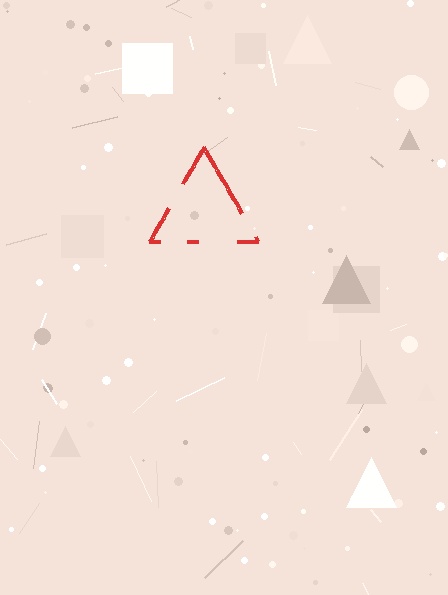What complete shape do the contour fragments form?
The contour fragments form a triangle.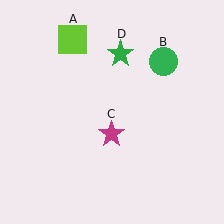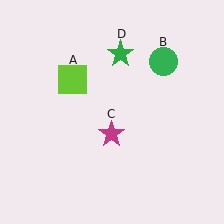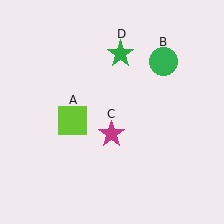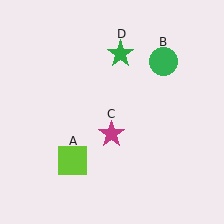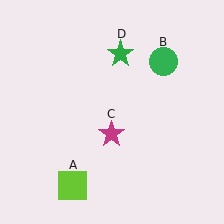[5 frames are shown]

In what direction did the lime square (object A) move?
The lime square (object A) moved down.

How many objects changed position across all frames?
1 object changed position: lime square (object A).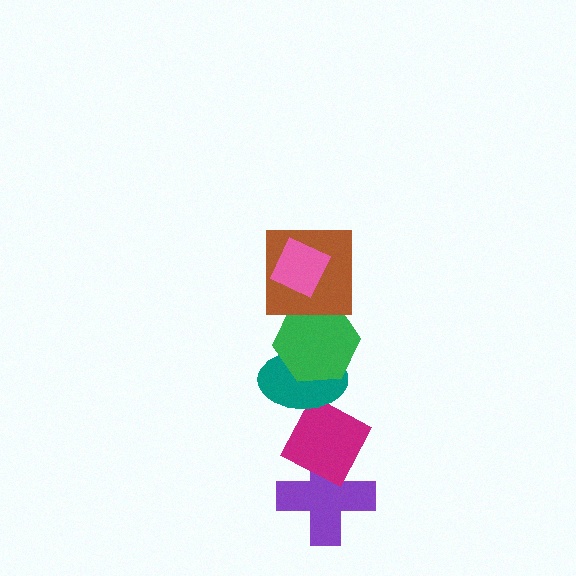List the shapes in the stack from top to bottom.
From top to bottom: the pink diamond, the brown square, the green hexagon, the teal ellipse, the magenta diamond, the purple cross.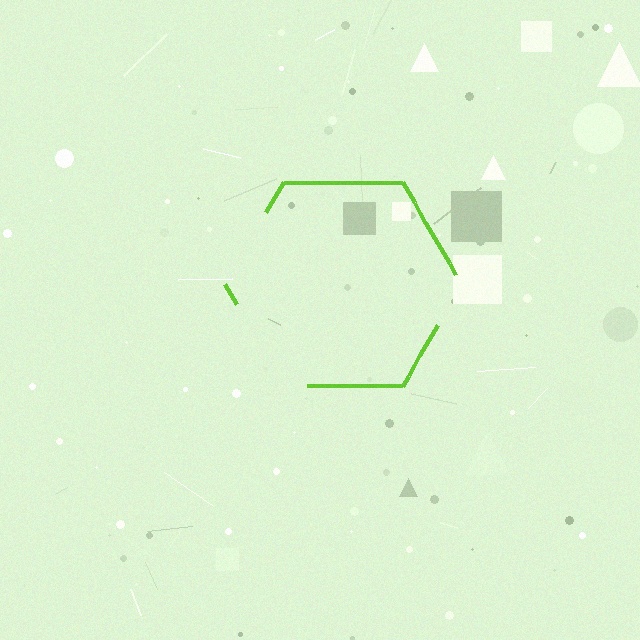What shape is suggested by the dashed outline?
The dashed outline suggests a hexagon.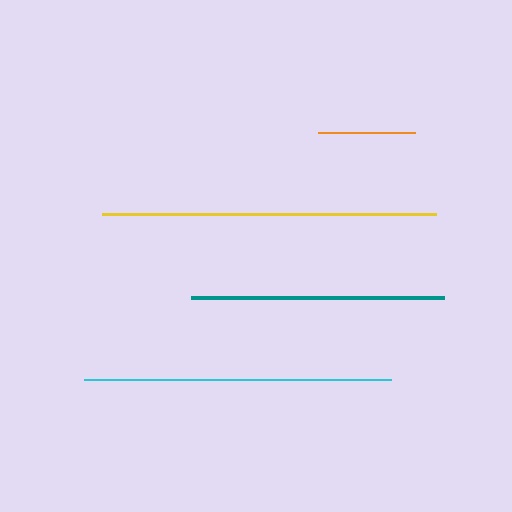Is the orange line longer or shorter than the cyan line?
The cyan line is longer than the orange line.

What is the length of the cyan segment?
The cyan segment is approximately 307 pixels long.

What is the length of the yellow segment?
The yellow segment is approximately 334 pixels long.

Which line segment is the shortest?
The orange line is the shortest at approximately 98 pixels.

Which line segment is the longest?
The yellow line is the longest at approximately 334 pixels.